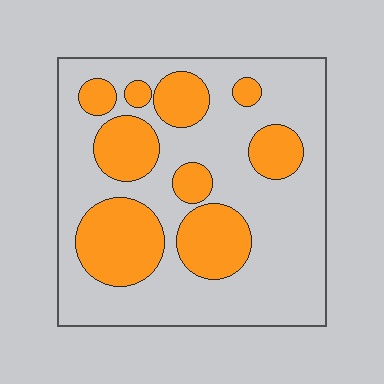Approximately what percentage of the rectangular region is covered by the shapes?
Approximately 30%.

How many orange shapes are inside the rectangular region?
9.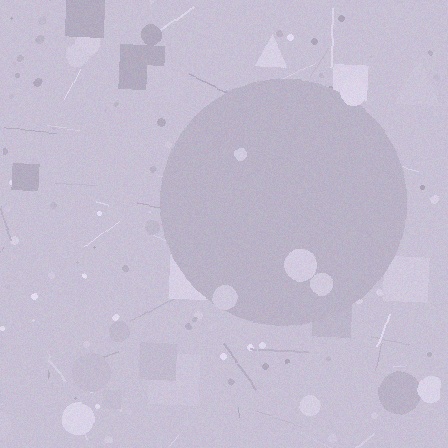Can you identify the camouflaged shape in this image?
The camouflaged shape is a circle.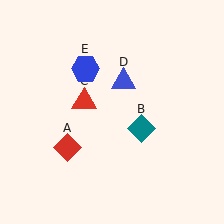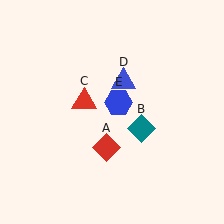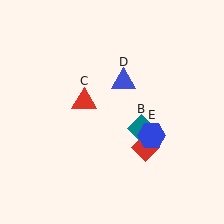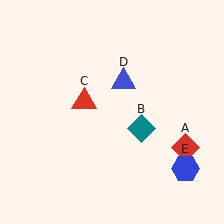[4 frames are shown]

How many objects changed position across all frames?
2 objects changed position: red diamond (object A), blue hexagon (object E).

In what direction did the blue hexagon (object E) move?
The blue hexagon (object E) moved down and to the right.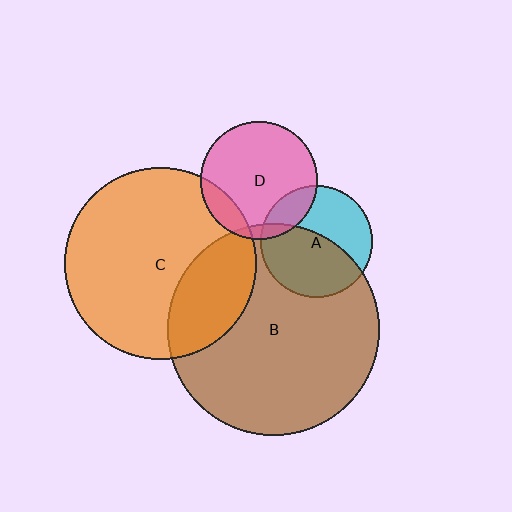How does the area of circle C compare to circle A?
Approximately 2.9 times.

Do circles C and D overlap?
Yes.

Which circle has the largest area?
Circle B (brown).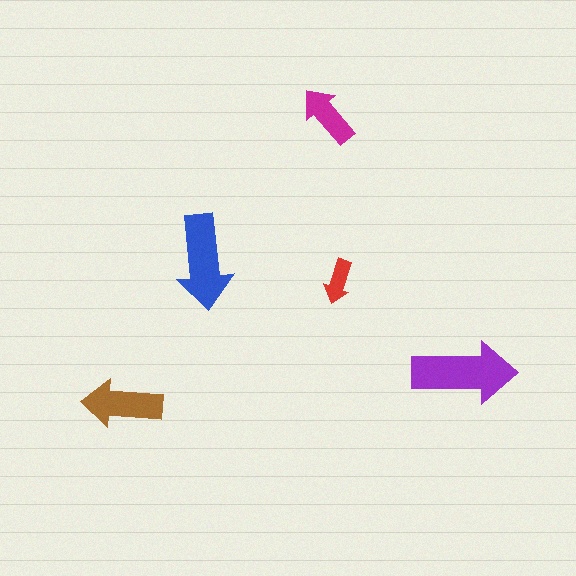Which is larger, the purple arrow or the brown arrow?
The purple one.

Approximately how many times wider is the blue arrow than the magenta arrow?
About 1.5 times wider.